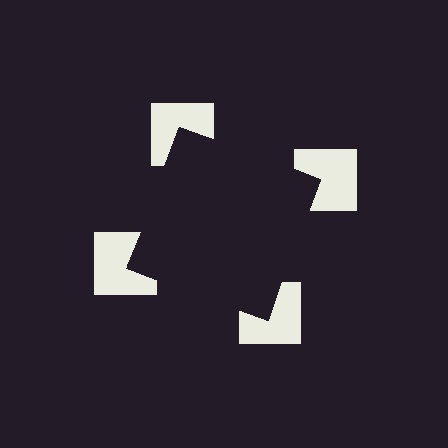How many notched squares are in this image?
There are 4 — one at each vertex of the illusory square.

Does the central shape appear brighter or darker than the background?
It typically appears slightly darker than the background, even though no actual brightness change is drawn.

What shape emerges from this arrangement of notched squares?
An illusory square — its edges are inferred from the aligned wedge cuts in the notched squares, not physically drawn.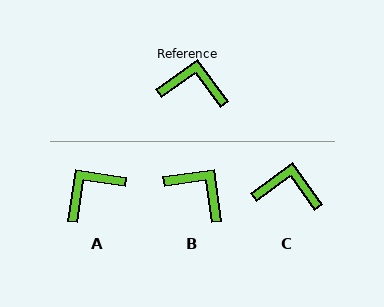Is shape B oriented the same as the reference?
No, it is off by about 28 degrees.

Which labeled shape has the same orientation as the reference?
C.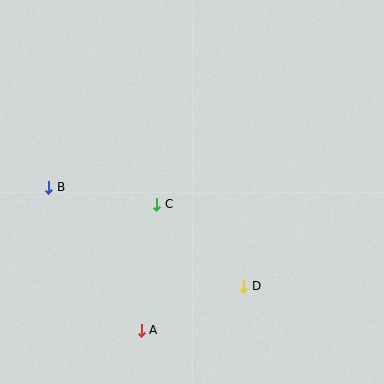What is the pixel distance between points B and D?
The distance between B and D is 219 pixels.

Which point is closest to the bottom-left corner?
Point A is closest to the bottom-left corner.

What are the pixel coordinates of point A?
Point A is at (141, 330).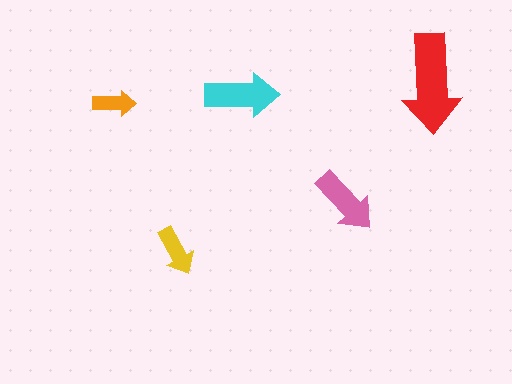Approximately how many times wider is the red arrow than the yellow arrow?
About 2 times wider.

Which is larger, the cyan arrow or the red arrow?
The red one.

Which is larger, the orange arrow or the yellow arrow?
The yellow one.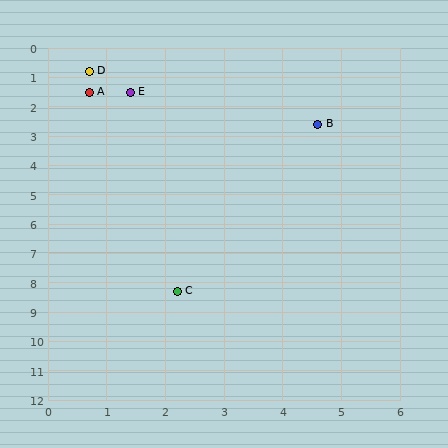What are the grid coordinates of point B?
Point B is at approximately (4.6, 2.6).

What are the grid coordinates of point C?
Point C is at approximately (2.2, 8.3).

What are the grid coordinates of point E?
Point E is at approximately (1.4, 1.5).